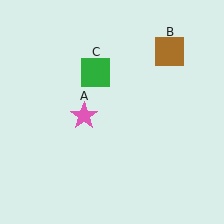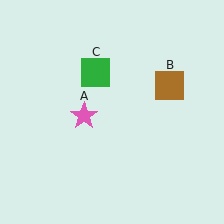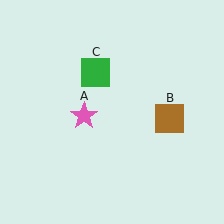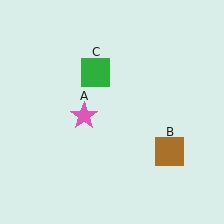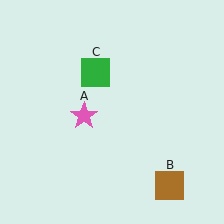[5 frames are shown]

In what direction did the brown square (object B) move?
The brown square (object B) moved down.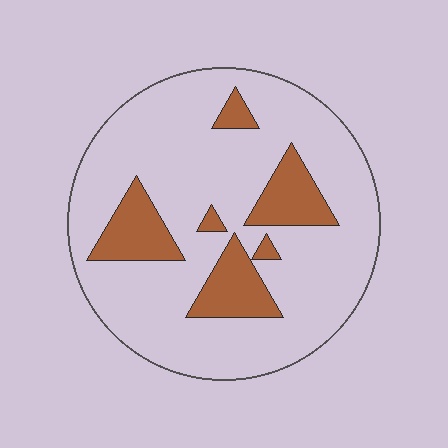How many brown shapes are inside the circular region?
6.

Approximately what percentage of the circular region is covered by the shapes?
Approximately 20%.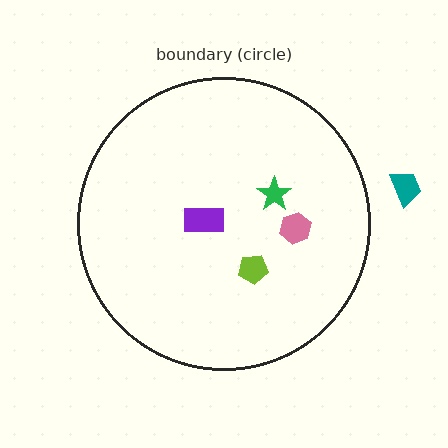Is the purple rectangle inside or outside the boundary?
Inside.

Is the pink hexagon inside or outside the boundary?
Inside.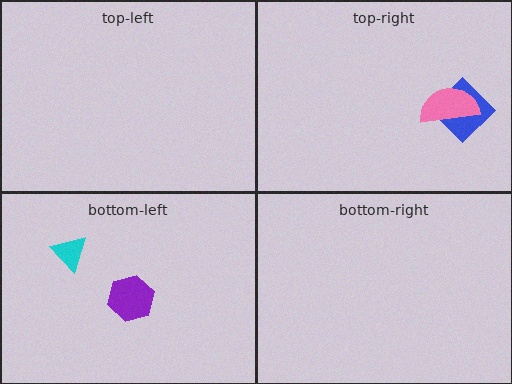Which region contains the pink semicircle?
The top-right region.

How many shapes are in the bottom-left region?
2.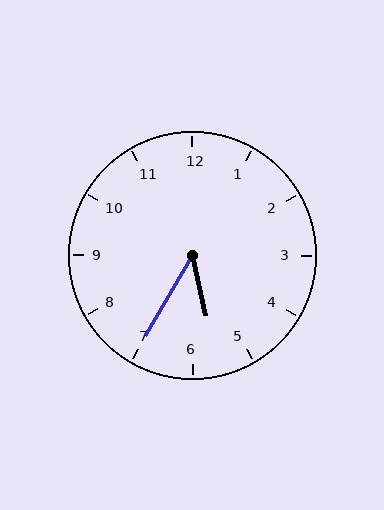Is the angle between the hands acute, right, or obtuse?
It is acute.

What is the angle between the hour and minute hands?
Approximately 42 degrees.